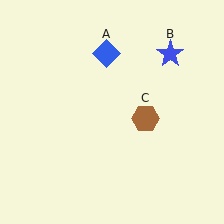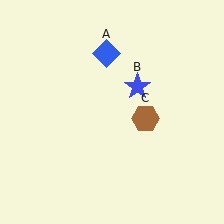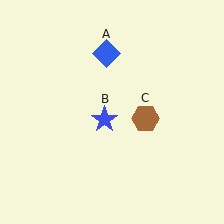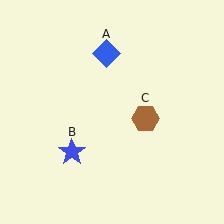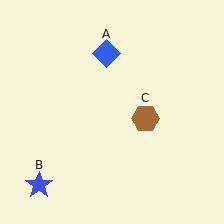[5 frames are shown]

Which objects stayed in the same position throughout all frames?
Blue diamond (object A) and brown hexagon (object C) remained stationary.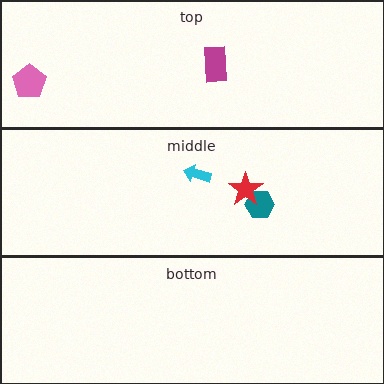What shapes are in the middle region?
The cyan arrow, the teal hexagon, the red star.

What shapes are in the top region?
The magenta rectangle, the pink pentagon.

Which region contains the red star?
The middle region.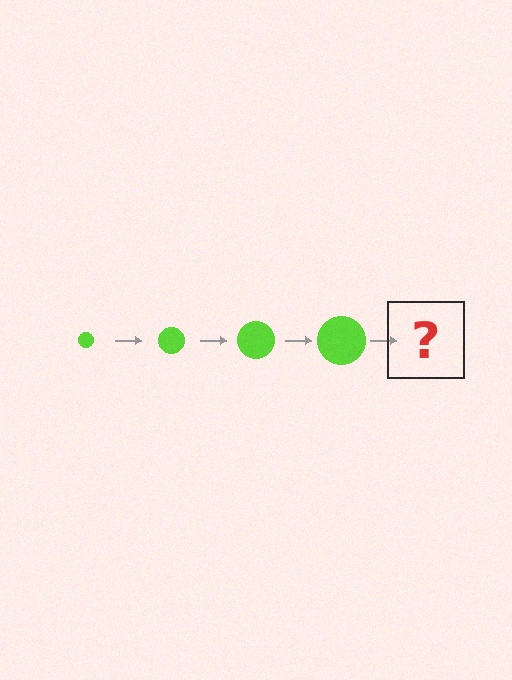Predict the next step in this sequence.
The next step is a lime circle, larger than the previous one.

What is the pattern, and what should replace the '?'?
The pattern is that the circle gets progressively larger each step. The '?' should be a lime circle, larger than the previous one.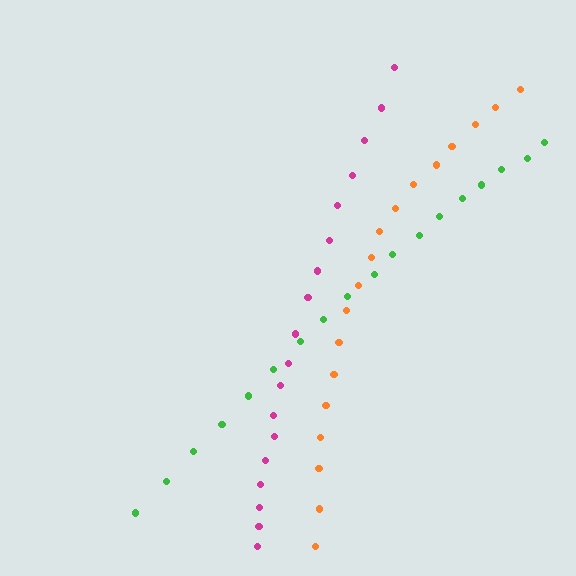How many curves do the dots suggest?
There are 3 distinct paths.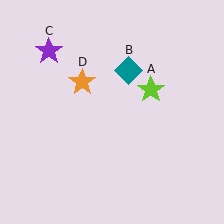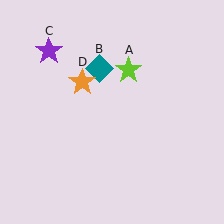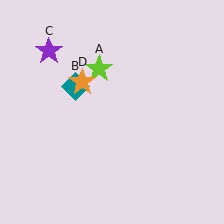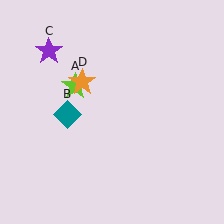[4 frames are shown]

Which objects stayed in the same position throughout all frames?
Purple star (object C) and orange star (object D) remained stationary.